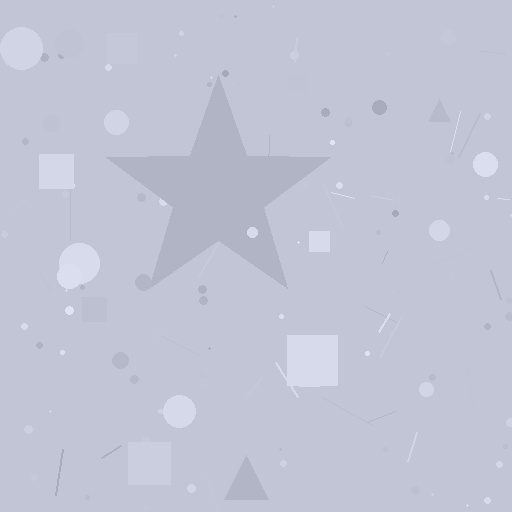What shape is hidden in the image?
A star is hidden in the image.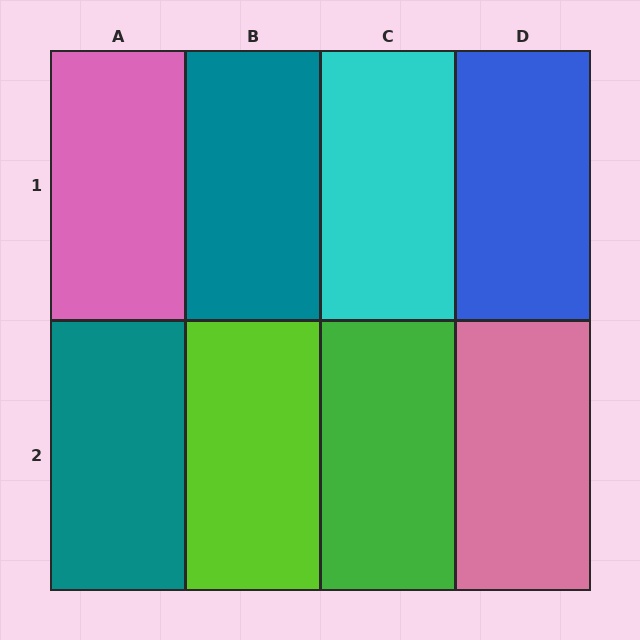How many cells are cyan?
1 cell is cyan.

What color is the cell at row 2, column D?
Pink.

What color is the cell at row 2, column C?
Green.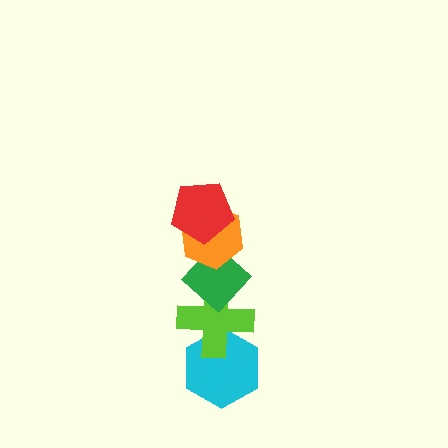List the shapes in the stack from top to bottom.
From top to bottom: the red pentagon, the orange hexagon, the green diamond, the lime cross, the cyan hexagon.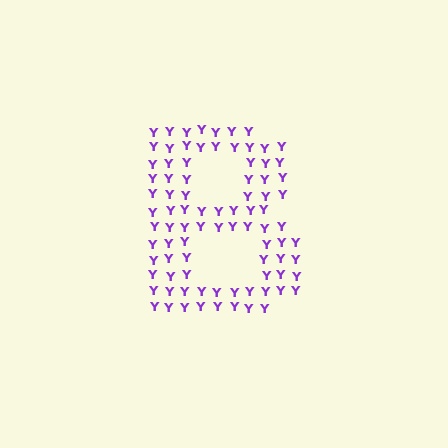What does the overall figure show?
The overall figure shows the letter B.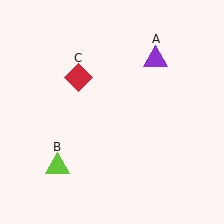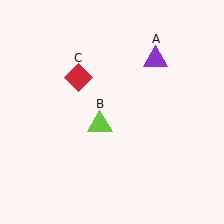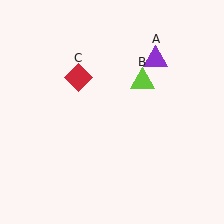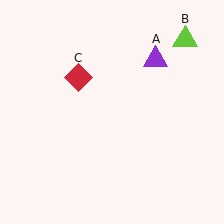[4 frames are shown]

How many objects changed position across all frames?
1 object changed position: lime triangle (object B).